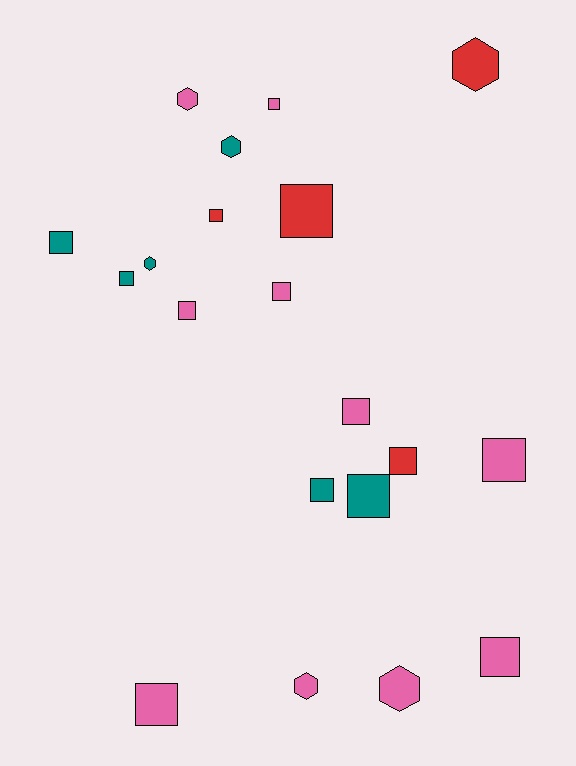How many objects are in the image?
There are 20 objects.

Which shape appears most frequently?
Square, with 14 objects.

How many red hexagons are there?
There is 1 red hexagon.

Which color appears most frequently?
Pink, with 10 objects.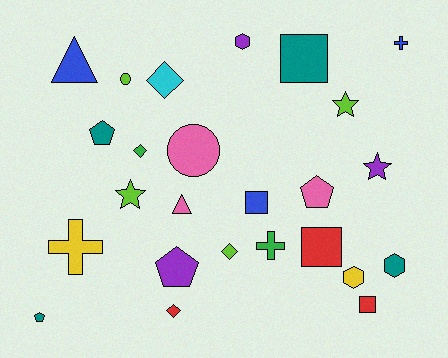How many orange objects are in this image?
There are no orange objects.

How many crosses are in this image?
There are 3 crosses.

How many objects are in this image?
There are 25 objects.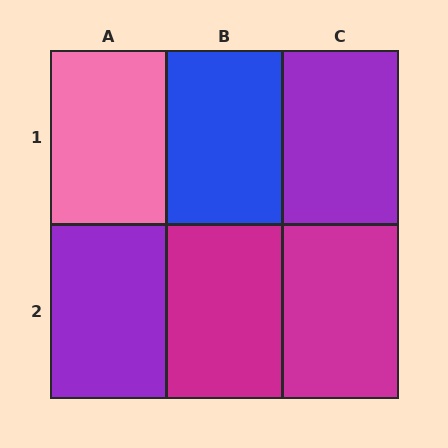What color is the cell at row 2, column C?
Magenta.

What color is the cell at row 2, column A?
Purple.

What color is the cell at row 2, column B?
Magenta.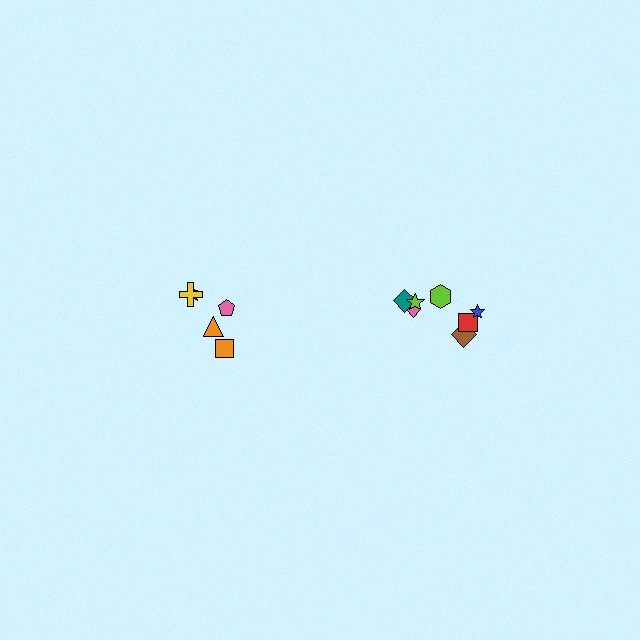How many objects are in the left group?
There are 5 objects.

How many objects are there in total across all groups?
There are 12 objects.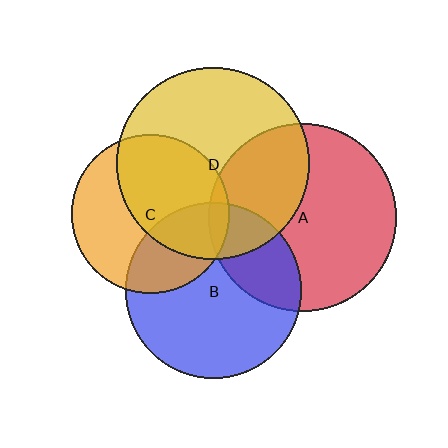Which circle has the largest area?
Circle D (yellow).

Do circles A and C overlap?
Yes.